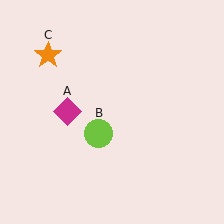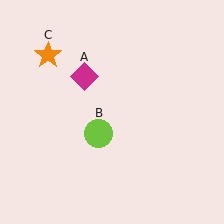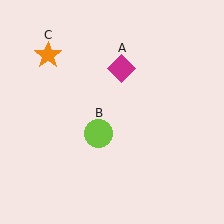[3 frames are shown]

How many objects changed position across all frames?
1 object changed position: magenta diamond (object A).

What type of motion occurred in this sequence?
The magenta diamond (object A) rotated clockwise around the center of the scene.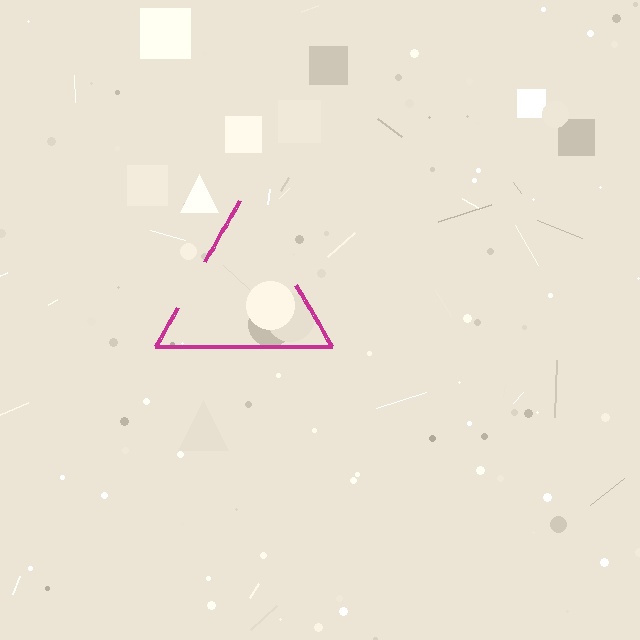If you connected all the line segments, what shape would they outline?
They would outline a triangle.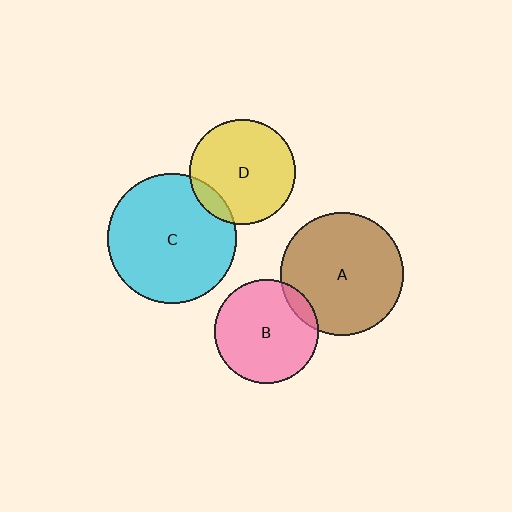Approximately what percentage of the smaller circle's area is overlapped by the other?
Approximately 10%.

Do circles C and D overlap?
Yes.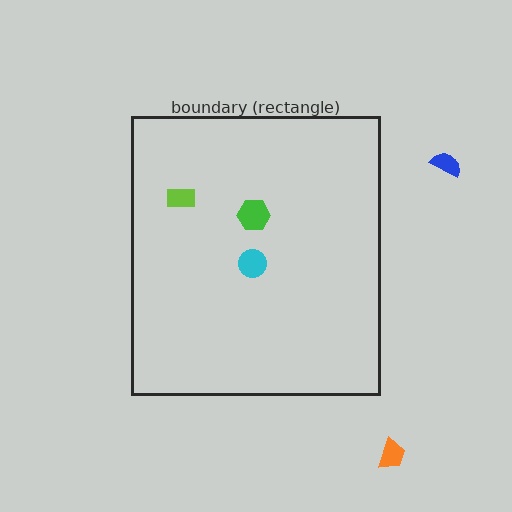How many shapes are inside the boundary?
3 inside, 2 outside.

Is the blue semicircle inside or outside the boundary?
Outside.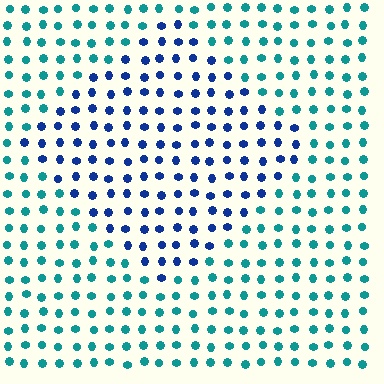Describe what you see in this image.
The image is filled with small teal elements in a uniform arrangement. A diamond-shaped region is visible where the elements are tinted to a slightly different hue, forming a subtle color boundary.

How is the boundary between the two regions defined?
The boundary is defined purely by a slight shift in hue (about 45 degrees). Spacing, size, and orientation are identical on both sides.